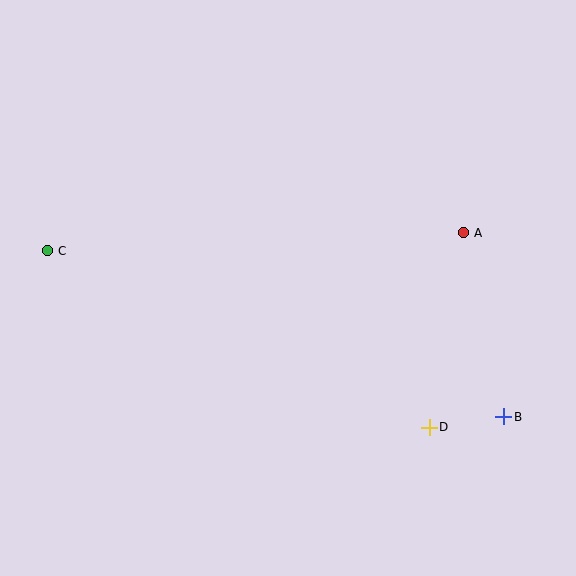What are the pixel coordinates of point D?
Point D is at (429, 427).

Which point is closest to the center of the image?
Point A at (464, 233) is closest to the center.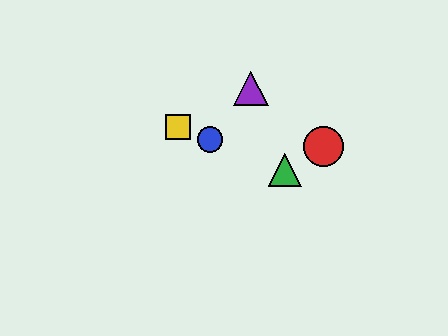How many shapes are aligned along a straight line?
3 shapes (the blue circle, the green triangle, the yellow square) are aligned along a straight line.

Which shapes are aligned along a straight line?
The blue circle, the green triangle, the yellow square are aligned along a straight line.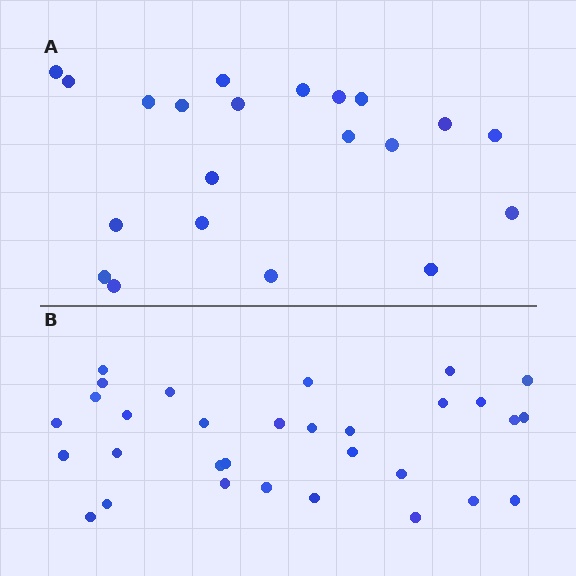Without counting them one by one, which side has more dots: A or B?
Region B (the bottom region) has more dots.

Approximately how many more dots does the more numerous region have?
Region B has roughly 10 or so more dots than region A.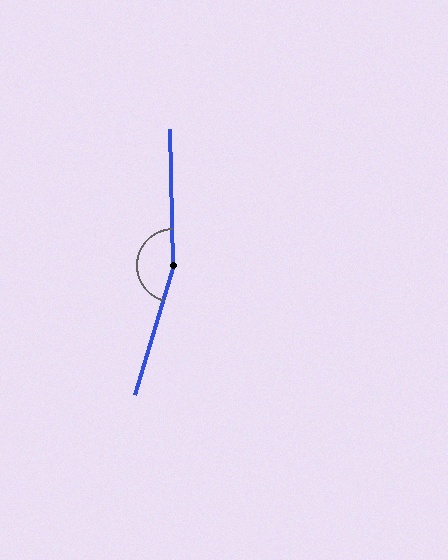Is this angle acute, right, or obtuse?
It is obtuse.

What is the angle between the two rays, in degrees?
Approximately 162 degrees.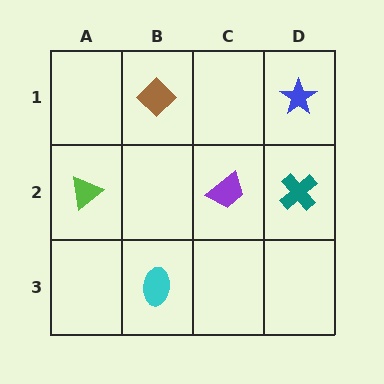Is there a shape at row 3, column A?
No, that cell is empty.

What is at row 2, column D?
A teal cross.